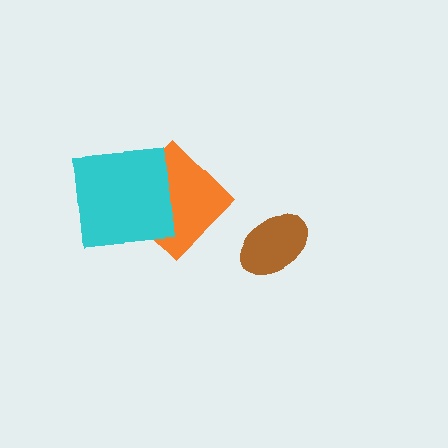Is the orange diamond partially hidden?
Yes, it is partially covered by another shape.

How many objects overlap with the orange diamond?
1 object overlaps with the orange diamond.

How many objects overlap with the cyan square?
1 object overlaps with the cyan square.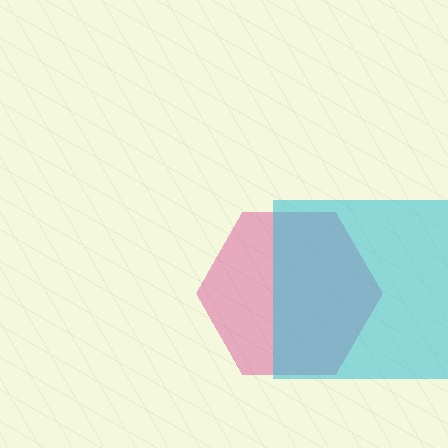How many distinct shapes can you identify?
There are 2 distinct shapes: a magenta hexagon, a cyan square.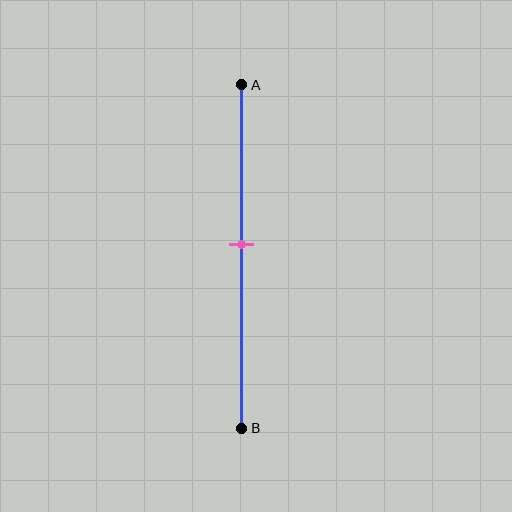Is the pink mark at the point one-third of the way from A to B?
No, the mark is at about 45% from A, not at the 33% one-third point.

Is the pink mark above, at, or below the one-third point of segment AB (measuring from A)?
The pink mark is below the one-third point of segment AB.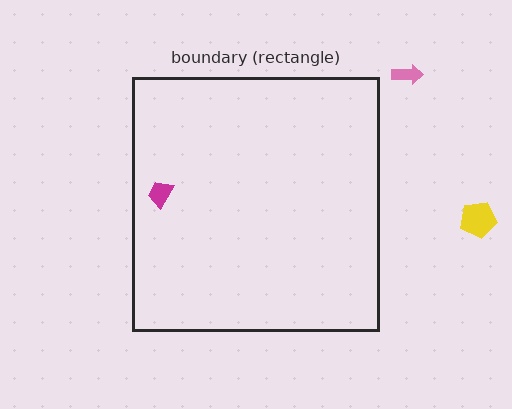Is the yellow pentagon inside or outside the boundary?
Outside.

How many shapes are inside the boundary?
1 inside, 2 outside.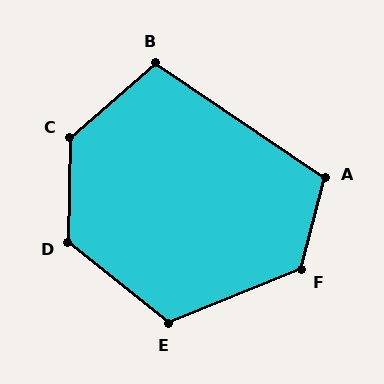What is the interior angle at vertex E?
Approximately 119 degrees (obtuse).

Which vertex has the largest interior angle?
C, at approximately 132 degrees.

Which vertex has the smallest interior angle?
B, at approximately 105 degrees.